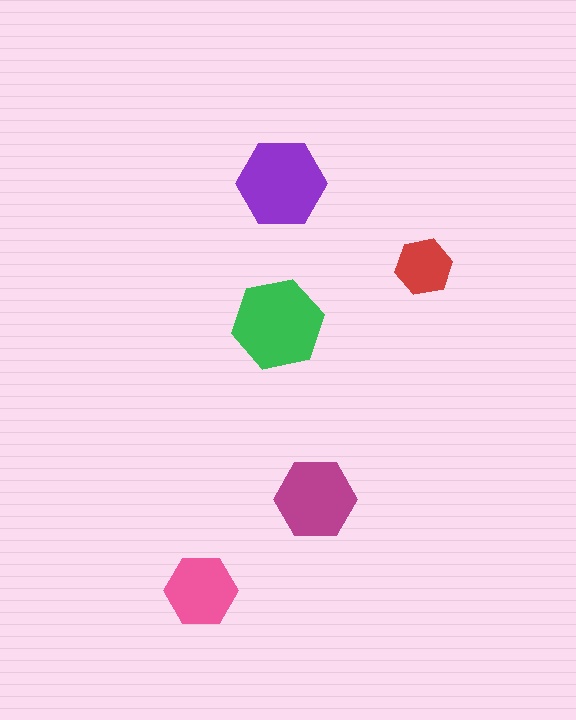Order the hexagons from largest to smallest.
the green one, the purple one, the magenta one, the pink one, the red one.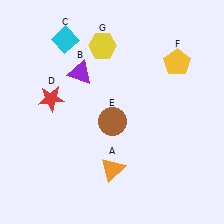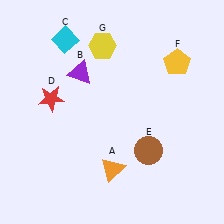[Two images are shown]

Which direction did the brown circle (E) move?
The brown circle (E) moved right.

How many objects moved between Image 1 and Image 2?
1 object moved between the two images.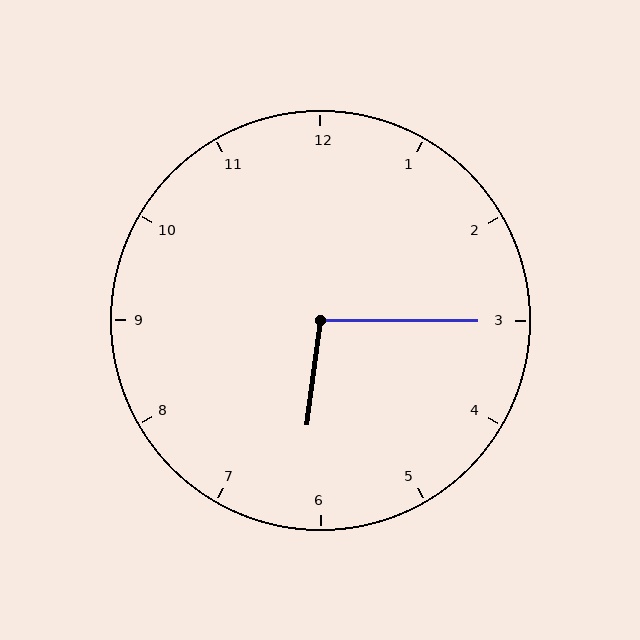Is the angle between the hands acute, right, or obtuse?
It is obtuse.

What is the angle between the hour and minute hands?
Approximately 98 degrees.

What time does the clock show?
6:15.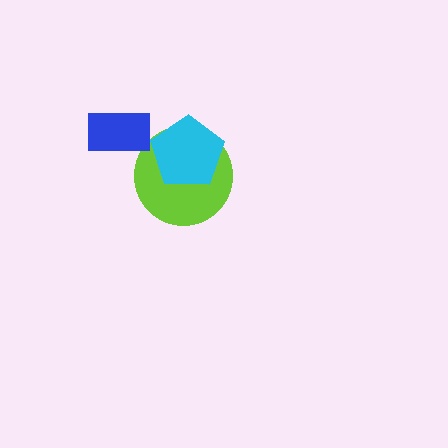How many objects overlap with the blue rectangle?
0 objects overlap with the blue rectangle.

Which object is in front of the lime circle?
The cyan pentagon is in front of the lime circle.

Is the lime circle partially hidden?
Yes, it is partially covered by another shape.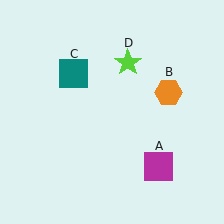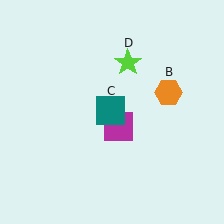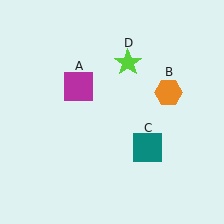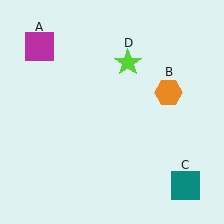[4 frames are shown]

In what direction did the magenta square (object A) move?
The magenta square (object A) moved up and to the left.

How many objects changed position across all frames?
2 objects changed position: magenta square (object A), teal square (object C).